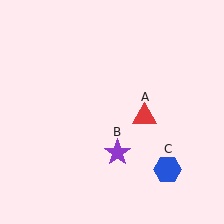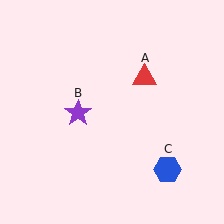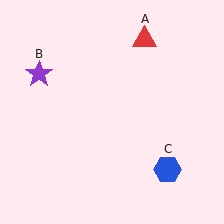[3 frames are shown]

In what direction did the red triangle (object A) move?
The red triangle (object A) moved up.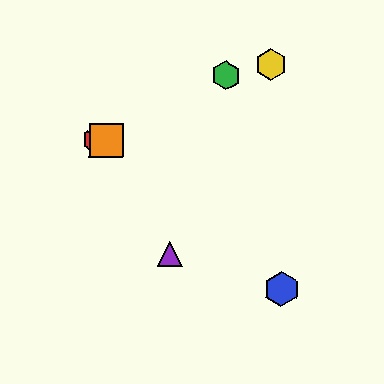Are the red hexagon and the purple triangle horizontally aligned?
No, the red hexagon is at y≈140 and the purple triangle is at y≈254.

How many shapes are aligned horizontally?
2 shapes (the red hexagon, the orange square) are aligned horizontally.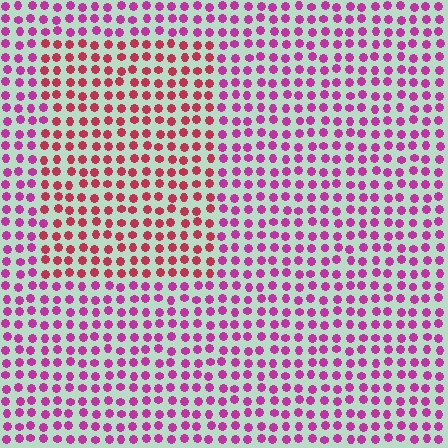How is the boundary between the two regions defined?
The boundary is defined purely by a slight shift in hue (about 34 degrees). Spacing, size, and orientation are identical on both sides.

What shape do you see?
I see a rectangle.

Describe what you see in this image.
The image is filled with small magenta elements in a uniform arrangement. A rectangle-shaped region is visible where the elements are tinted to a slightly different hue, forming a subtle color boundary.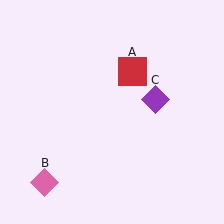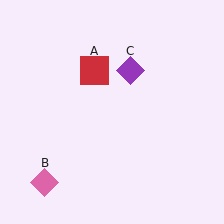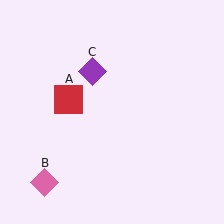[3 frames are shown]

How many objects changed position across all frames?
2 objects changed position: red square (object A), purple diamond (object C).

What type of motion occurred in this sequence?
The red square (object A), purple diamond (object C) rotated counterclockwise around the center of the scene.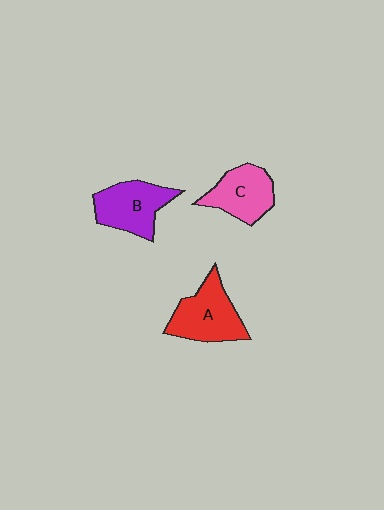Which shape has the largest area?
Shape A (red).